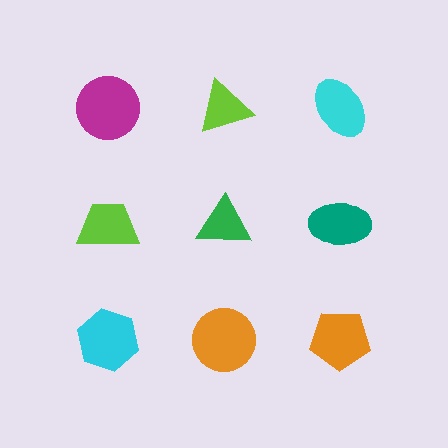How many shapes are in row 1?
3 shapes.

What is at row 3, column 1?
A cyan hexagon.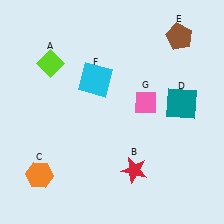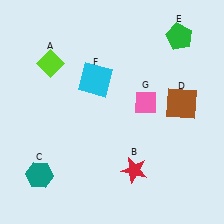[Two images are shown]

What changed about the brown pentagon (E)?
In Image 1, E is brown. In Image 2, it changed to green.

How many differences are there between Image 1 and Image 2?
There are 3 differences between the two images.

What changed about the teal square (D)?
In Image 1, D is teal. In Image 2, it changed to brown.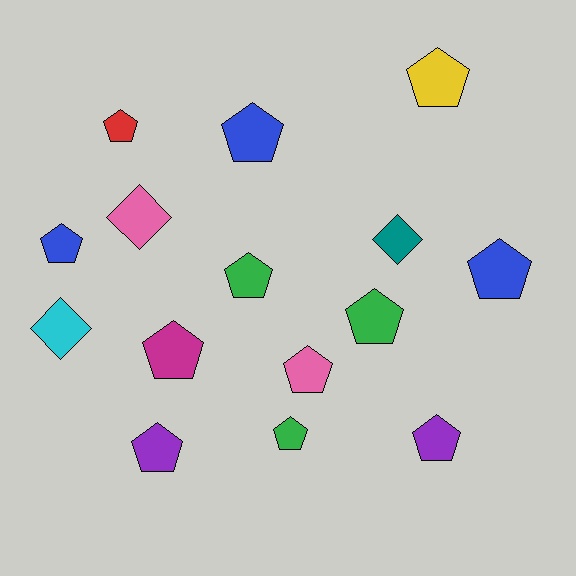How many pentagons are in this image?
There are 12 pentagons.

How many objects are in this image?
There are 15 objects.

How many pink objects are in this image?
There are 2 pink objects.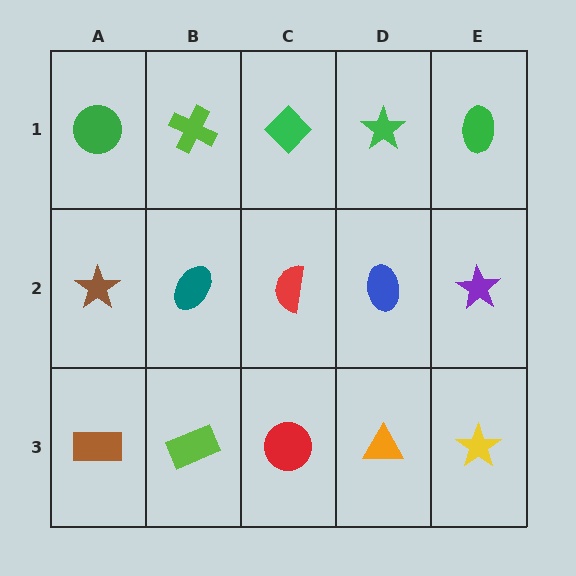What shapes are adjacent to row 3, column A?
A brown star (row 2, column A), a lime rectangle (row 3, column B).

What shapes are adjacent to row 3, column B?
A teal ellipse (row 2, column B), a brown rectangle (row 3, column A), a red circle (row 3, column C).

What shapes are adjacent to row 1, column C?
A red semicircle (row 2, column C), a lime cross (row 1, column B), a green star (row 1, column D).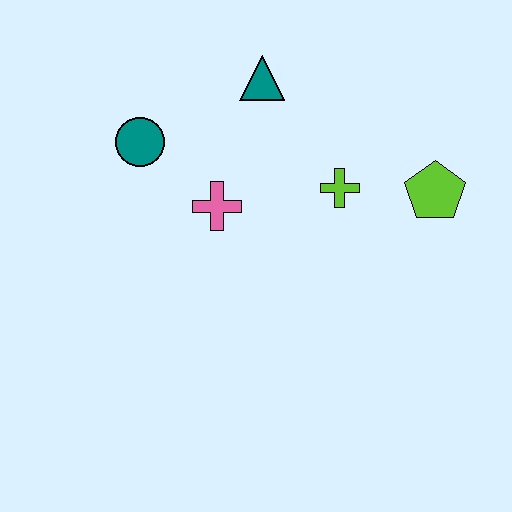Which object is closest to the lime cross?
The lime pentagon is closest to the lime cross.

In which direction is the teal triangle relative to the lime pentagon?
The teal triangle is to the left of the lime pentagon.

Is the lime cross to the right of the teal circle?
Yes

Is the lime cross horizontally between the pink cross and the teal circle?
No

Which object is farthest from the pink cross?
The lime pentagon is farthest from the pink cross.